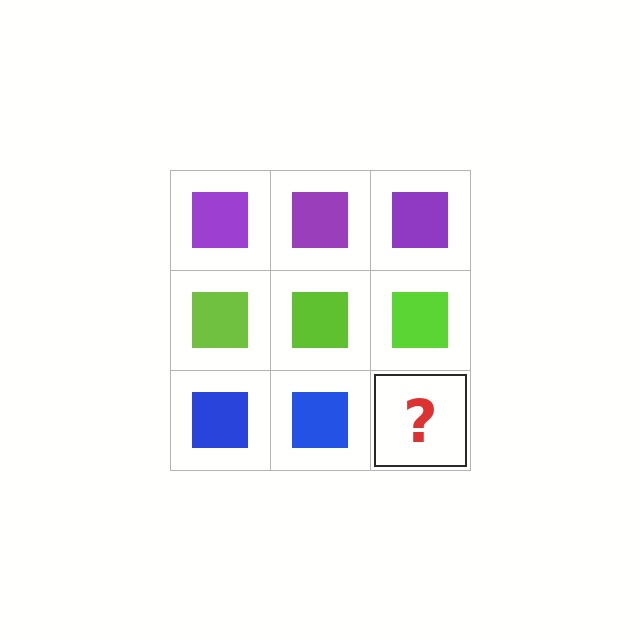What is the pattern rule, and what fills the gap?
The rule is that each row has a consistent color. The gap should be filled with a blue square.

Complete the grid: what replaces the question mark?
The question mark should be replaced with a blue square.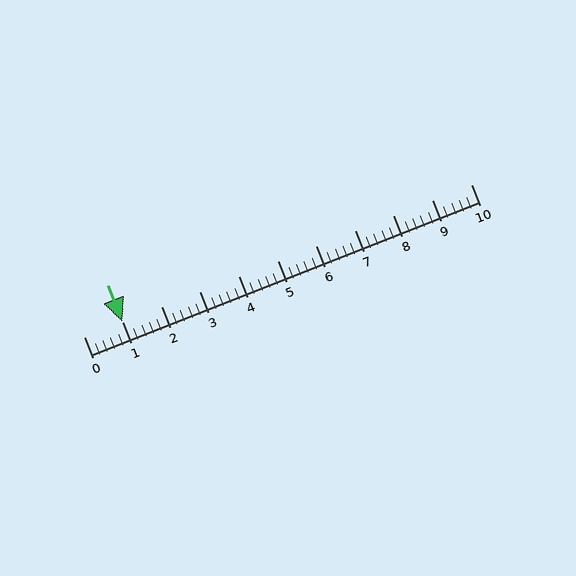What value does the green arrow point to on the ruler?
The green arrow points to approximately 1.0.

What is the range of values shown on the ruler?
The ruler shows values from 0 to 10.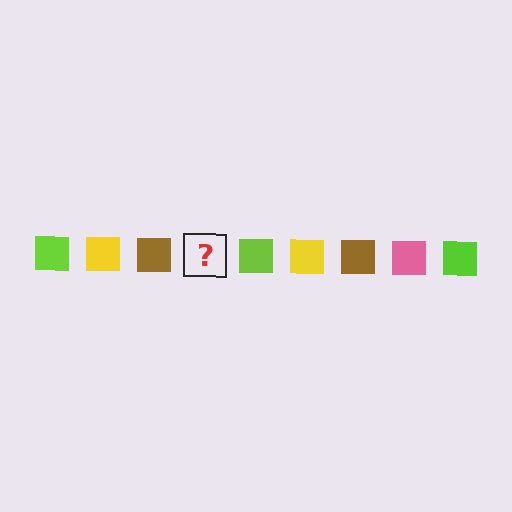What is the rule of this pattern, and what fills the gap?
The rule is that the pattern cycles through lime, yellow, brown, pink squares. The gap should be filled with a pink square.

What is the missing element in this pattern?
The missing element is a pink square.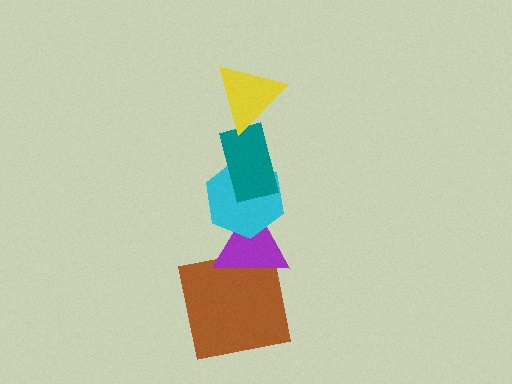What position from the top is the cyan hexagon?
The cyan hexagon is 3rd from the top.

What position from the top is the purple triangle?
The purple triangle is 4th from the top.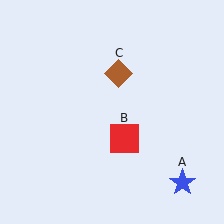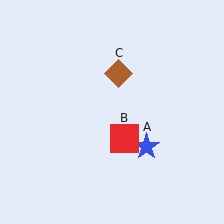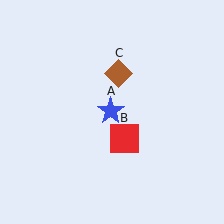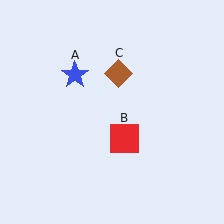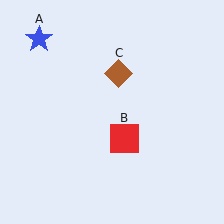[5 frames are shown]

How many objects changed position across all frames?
1 object changed position: blue star (object A).